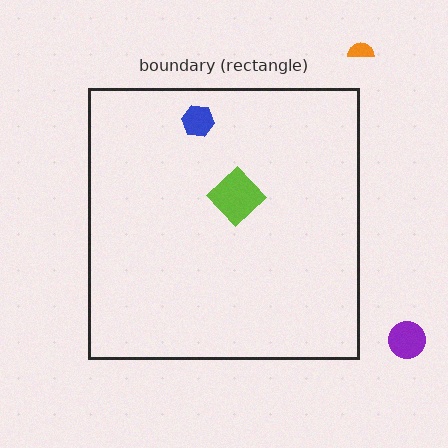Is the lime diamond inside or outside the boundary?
Inside.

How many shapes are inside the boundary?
2 inside, 2 outside.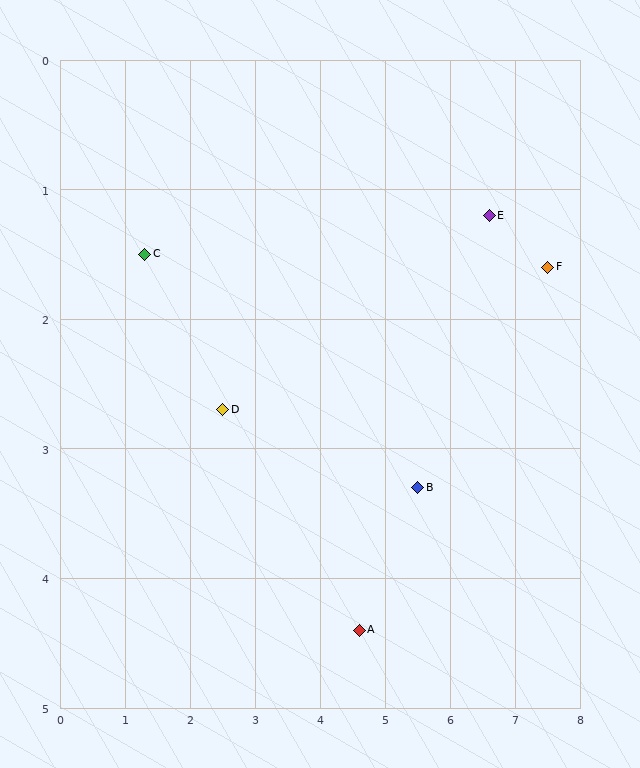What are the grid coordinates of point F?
Point F is at approximately (7.5, 1.6).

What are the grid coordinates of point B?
Point B is at approximately (5.5, 3.3).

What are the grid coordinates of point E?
Point E is at approximately (6.6, 1.2).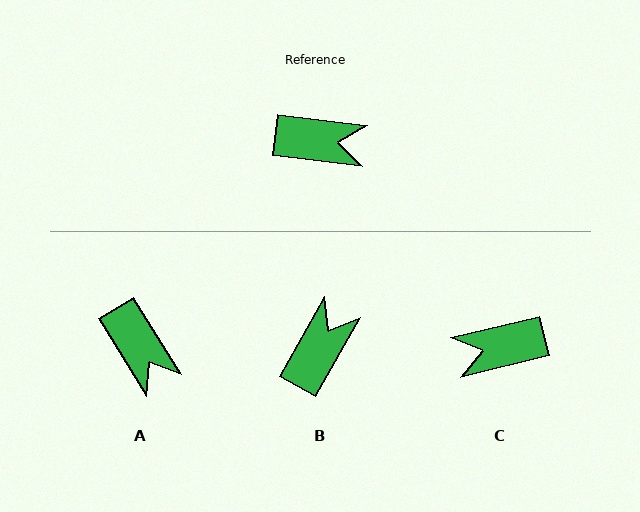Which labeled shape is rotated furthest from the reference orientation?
C, about 160 degrees away.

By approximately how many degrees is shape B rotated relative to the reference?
Approximately 67 degrees counter-clockwise.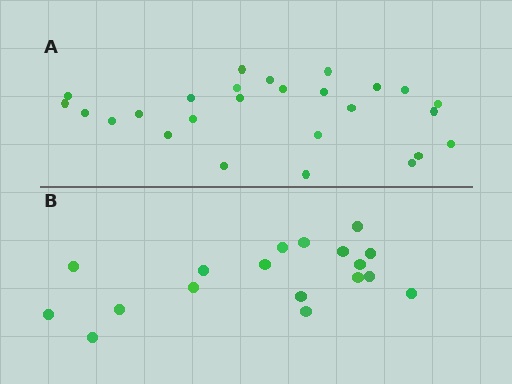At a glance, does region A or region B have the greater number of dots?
Region A (the top region) has more dots.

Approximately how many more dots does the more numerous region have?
Region A has roughly 8 or so more dots than region B.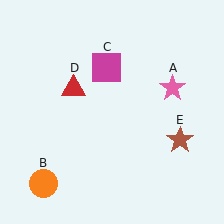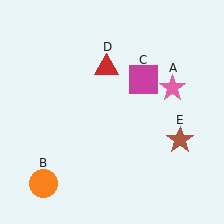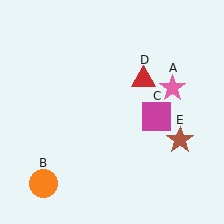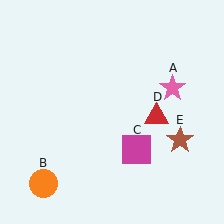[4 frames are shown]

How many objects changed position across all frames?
2 objects changed position: magenta square (object C), red triangle (object D).